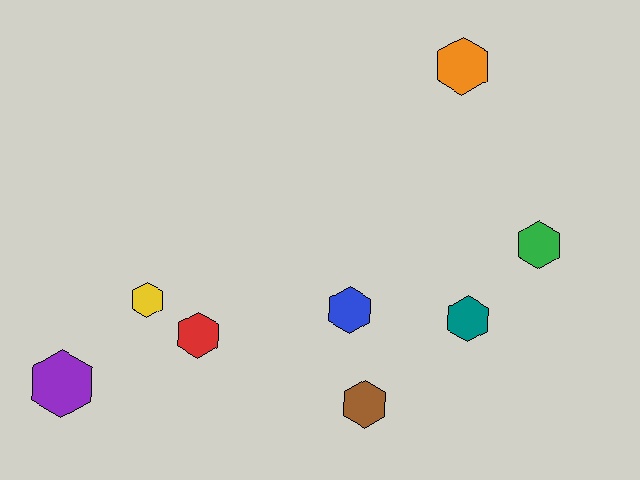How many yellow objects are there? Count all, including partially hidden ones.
There is 1 yellow object.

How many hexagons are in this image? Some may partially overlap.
There are 8 hexagons.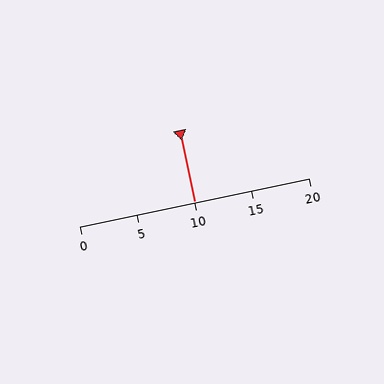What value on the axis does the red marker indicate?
The marker indicates approximately 10.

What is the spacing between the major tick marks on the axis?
The major ticks are spaced 5 apart.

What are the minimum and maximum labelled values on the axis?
The axis runs from 0 to 20.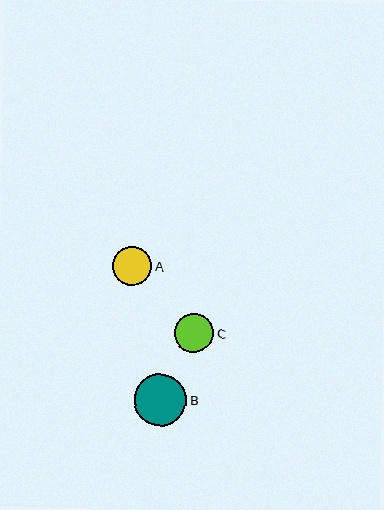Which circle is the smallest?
Circle A is the smallest with a size of approximately 39 pixels.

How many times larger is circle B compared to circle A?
Circle B is approximately 1.3 times the size of circle A.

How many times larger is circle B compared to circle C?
Circle B is approximately 1.3 times the size of circle C.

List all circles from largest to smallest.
From largest to smallest: B, C, A.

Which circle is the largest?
Circle B is the largest with a size of approximately 52 pixels.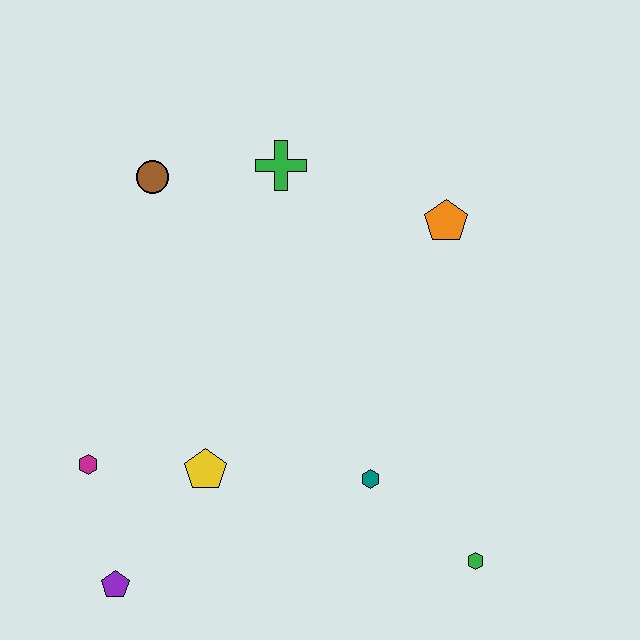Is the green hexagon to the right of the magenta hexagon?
Yes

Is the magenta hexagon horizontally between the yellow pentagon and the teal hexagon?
No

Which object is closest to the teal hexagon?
The green hexagon is closest to the teal hexagon.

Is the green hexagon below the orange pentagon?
Yes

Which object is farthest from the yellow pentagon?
The orange pentagon is farthest from the yellow pentagon.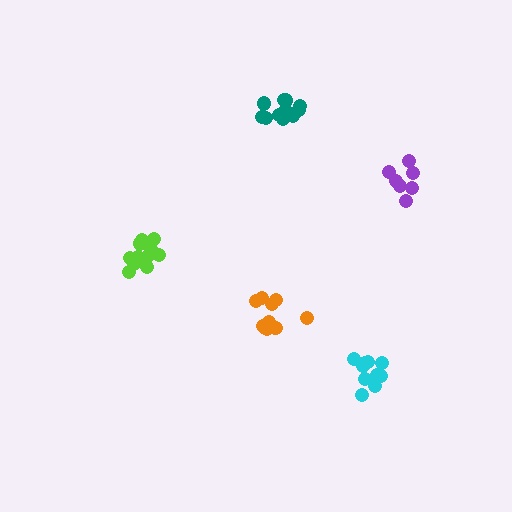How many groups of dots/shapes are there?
There are 5 groups.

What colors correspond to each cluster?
The clusters are colored: cyan, lime, orange, purple, teal.